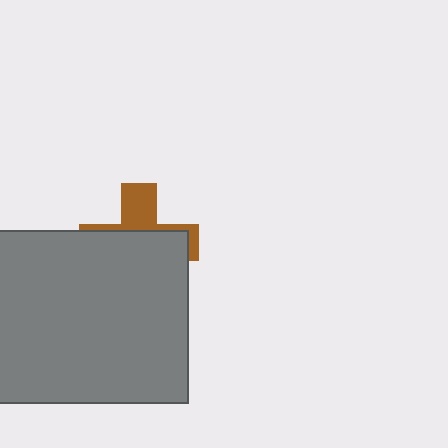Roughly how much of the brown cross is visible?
A small part of it is visible (roughly 33%).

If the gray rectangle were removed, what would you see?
You would see the complete brown cross.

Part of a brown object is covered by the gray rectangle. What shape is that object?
It is a cross.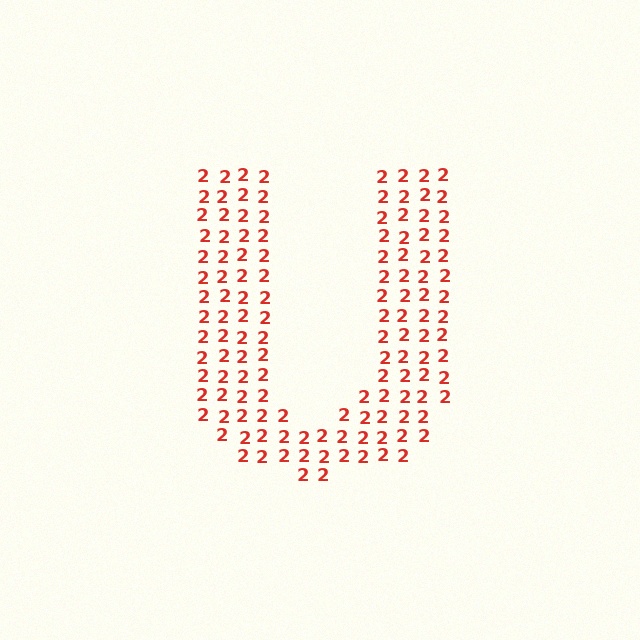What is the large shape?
The large shape is the letter U.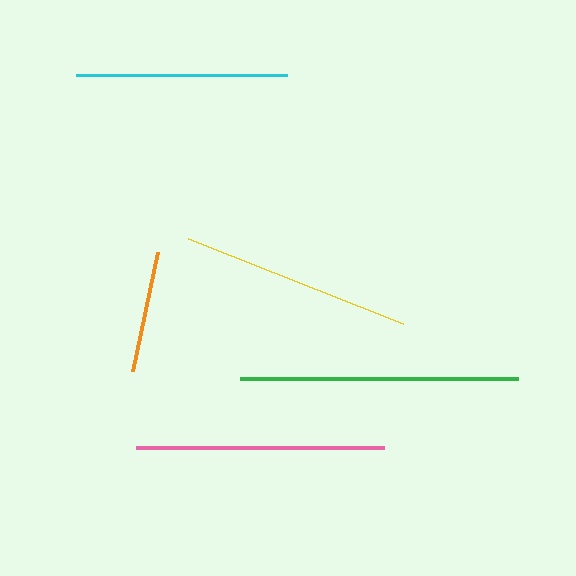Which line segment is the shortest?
The orange line is the shortest at approximately 122 pixels.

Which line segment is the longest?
The green line is the longest at approximately 277 pixels.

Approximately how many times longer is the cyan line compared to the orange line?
The cyan line is approximately 1.7 times the length of the orange line.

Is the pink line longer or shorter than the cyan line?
The pink line is longer than the cyan line.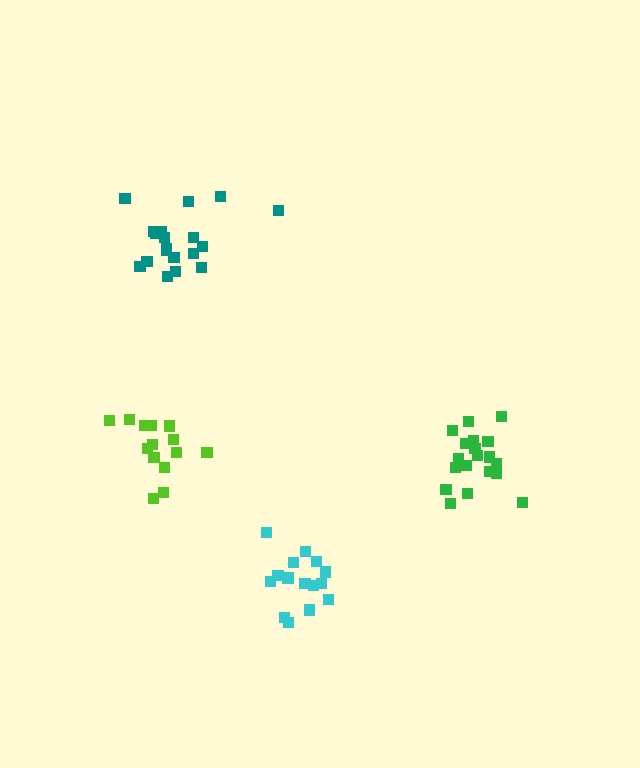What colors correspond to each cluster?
The clusters are colored: teal, cyan, green, lime.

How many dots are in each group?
Group 1: 20 dots, Group 2: 15 dots, Group 3: 19 dots, Group 4: 14 dots (68 total).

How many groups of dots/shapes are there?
There are 4 groups.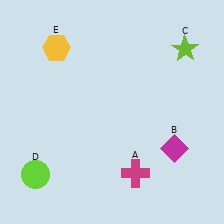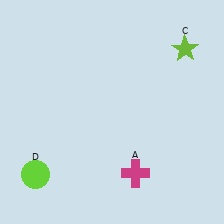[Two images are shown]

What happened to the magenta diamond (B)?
The magenta diamond (B) was removed in Image 2. It was in the bottom-right area of Image 1.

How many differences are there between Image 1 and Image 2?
There are 2 differences between the two images.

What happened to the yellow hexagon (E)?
The yellow hexagon (E) was removed in Image 2. It was in the top-left area of Image 1.